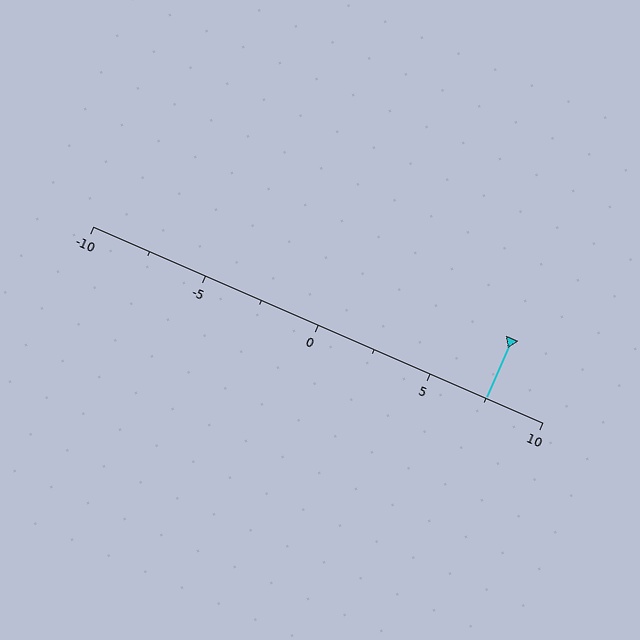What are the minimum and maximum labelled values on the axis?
The axis runs from -10 to 10.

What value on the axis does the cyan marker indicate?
The marker indicates approximately 7.5.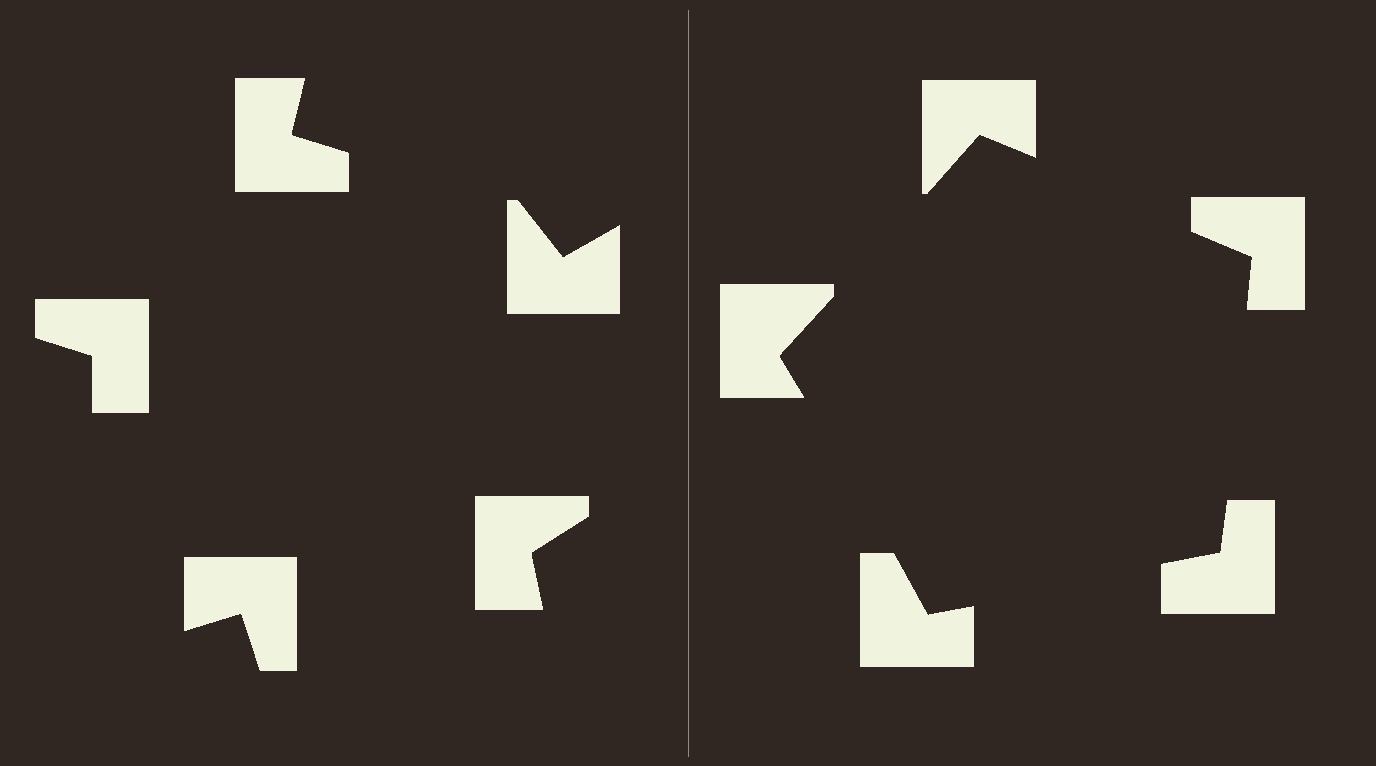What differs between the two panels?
The notched squares are positioned identically on both sides; only the wedge orientations differ. On the right they align to a pentagon; on the left they are misaligned.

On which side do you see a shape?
An illusory pentagon appears on the right side. On the left side the wedge cuts are rotated, so no coherent shape forms.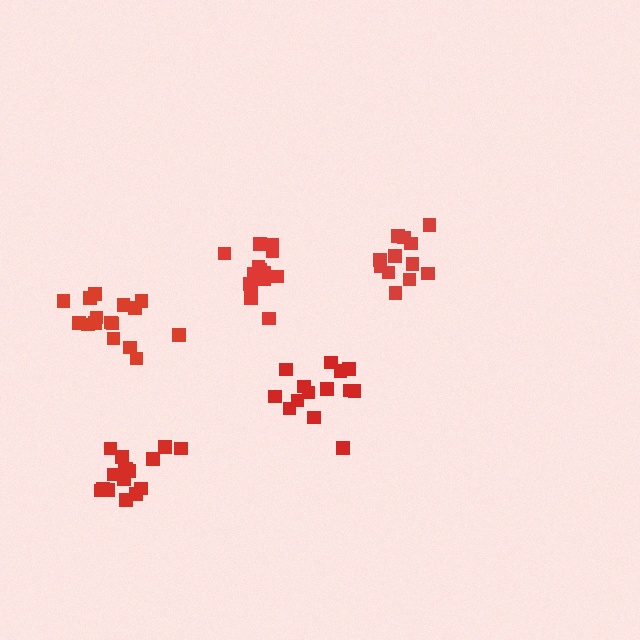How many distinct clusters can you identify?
There are 5 distinct clusters.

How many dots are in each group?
Group 1: 14 dots, Group 2: 16 dots, Group 3: 16 dots, Group 4: 14 dots, Group 5: 12 dots (72 total).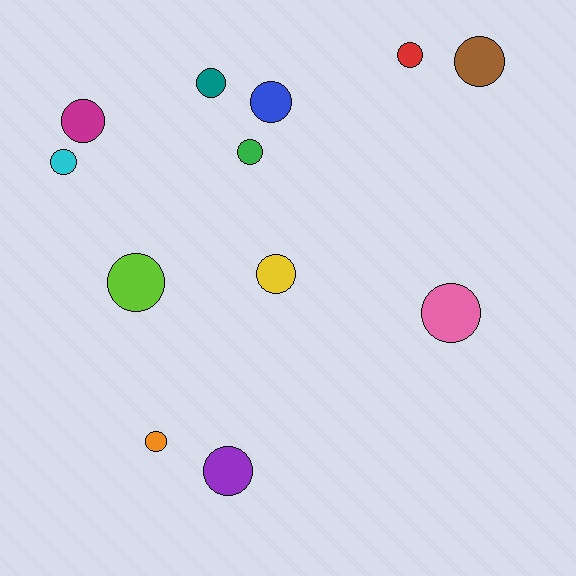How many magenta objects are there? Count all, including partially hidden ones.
There is 1 magenta object.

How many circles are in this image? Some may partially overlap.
There are 12 circles.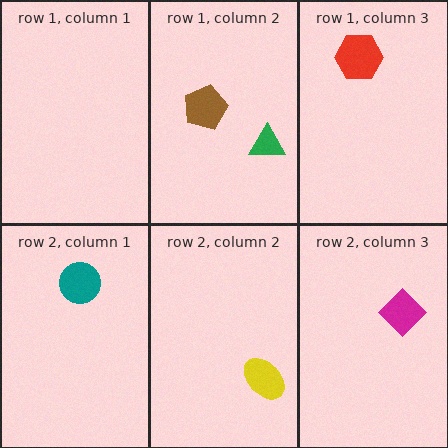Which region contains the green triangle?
The row 1, column 2 region.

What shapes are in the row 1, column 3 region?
The red hexagon.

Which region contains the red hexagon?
The row 1, column 3 region.